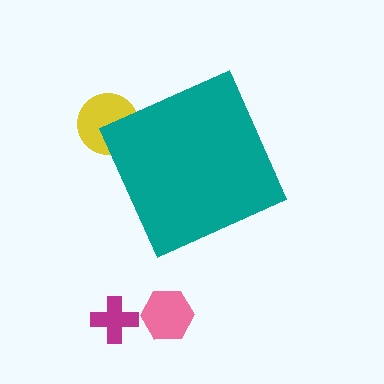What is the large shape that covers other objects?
A teal diamond.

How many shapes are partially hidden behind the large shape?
1 shape is partially hidden.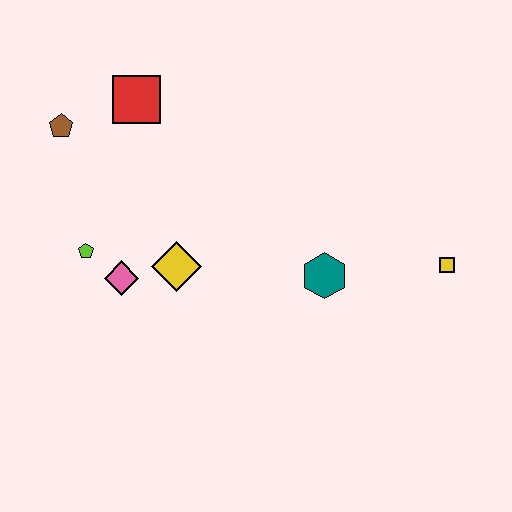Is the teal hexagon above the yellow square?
No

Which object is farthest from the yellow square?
The brown pentagon is farthest from the yellow square.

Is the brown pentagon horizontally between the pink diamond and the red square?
No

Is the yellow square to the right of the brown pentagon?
Yes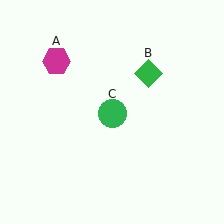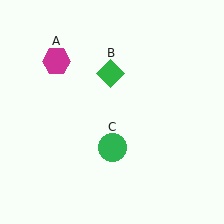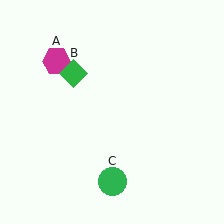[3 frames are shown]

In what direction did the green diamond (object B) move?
The green diamond (object B) moved left.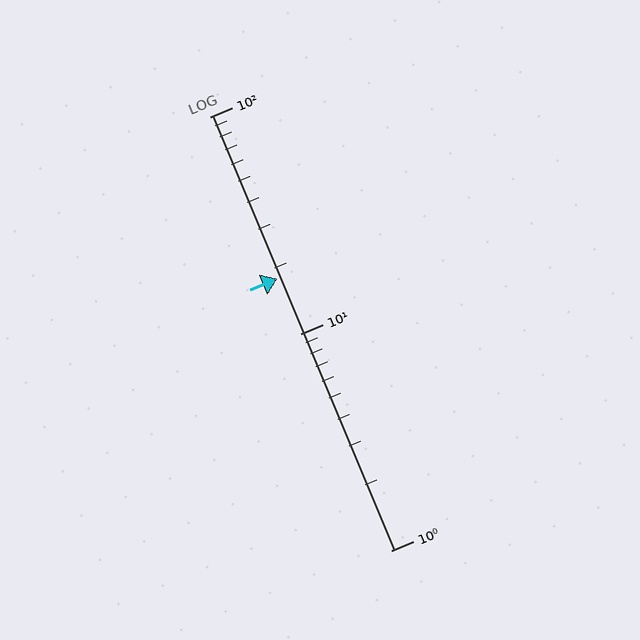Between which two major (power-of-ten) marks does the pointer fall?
The pointer is between 10 and 100.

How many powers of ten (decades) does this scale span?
The scale spans 2 decades, from 1 to 100.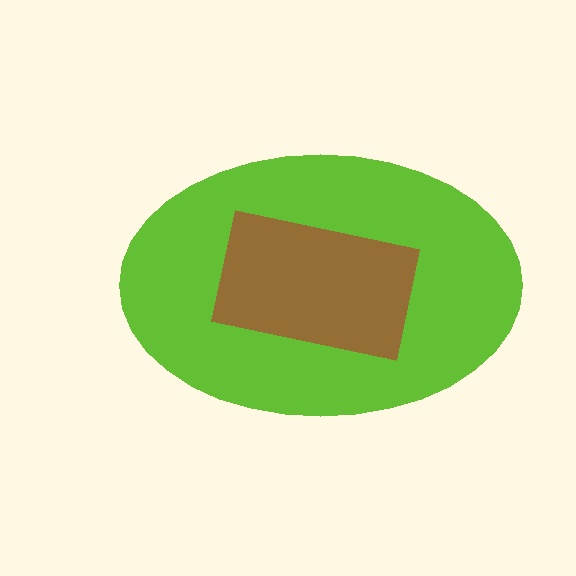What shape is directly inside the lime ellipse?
The brown rectangle.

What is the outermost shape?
The lime ellipse.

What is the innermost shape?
The brown rectangle.